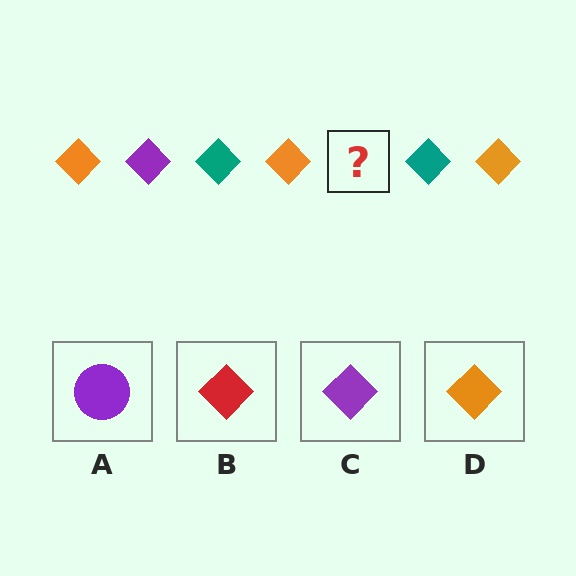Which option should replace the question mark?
Option C.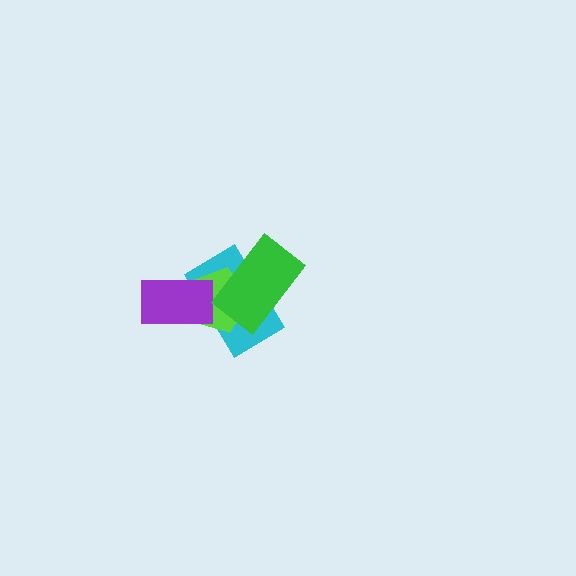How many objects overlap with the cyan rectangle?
3 objects overlap with the cyan rectangle.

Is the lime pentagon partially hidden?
Yes, it is partially covered by another shape.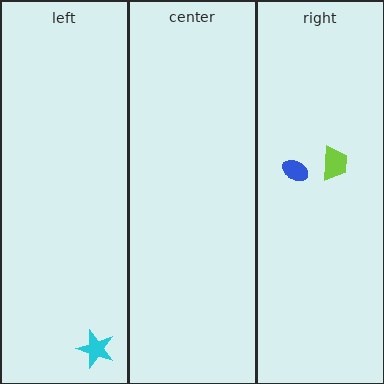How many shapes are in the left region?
1.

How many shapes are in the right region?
2.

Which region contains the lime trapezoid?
The right region.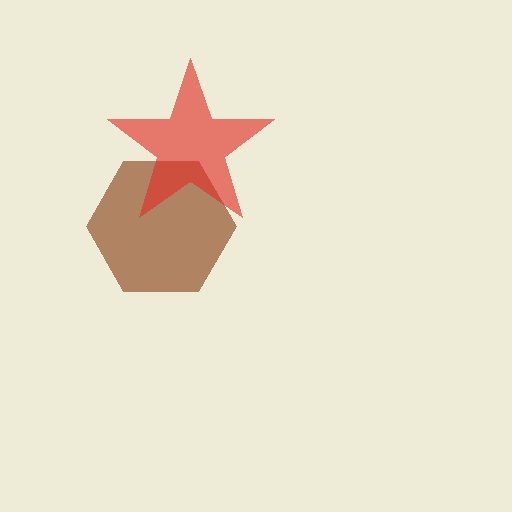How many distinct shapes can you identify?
There are 2 distinct shapes: a brown hexagon, a red star.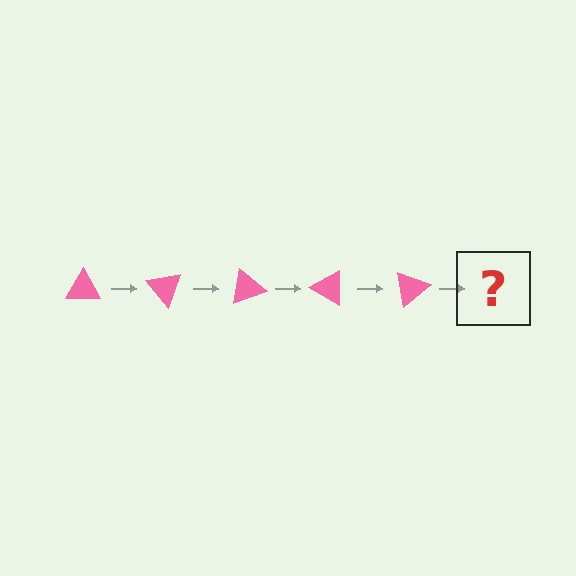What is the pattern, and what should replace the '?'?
The pattern is that the triangle rotates 50 degrees each step. The '?' should be a pink triangle rotated 250 degrees.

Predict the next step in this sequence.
The next step is a pink triangle rotated 250 degrees.